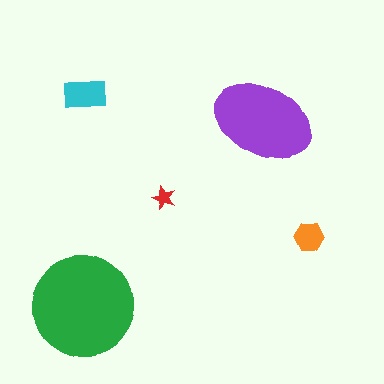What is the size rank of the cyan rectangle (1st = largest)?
3rd.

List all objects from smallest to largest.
The red star, the orange hexagon, the cyan rectangle, the purple ellipse, the green circle.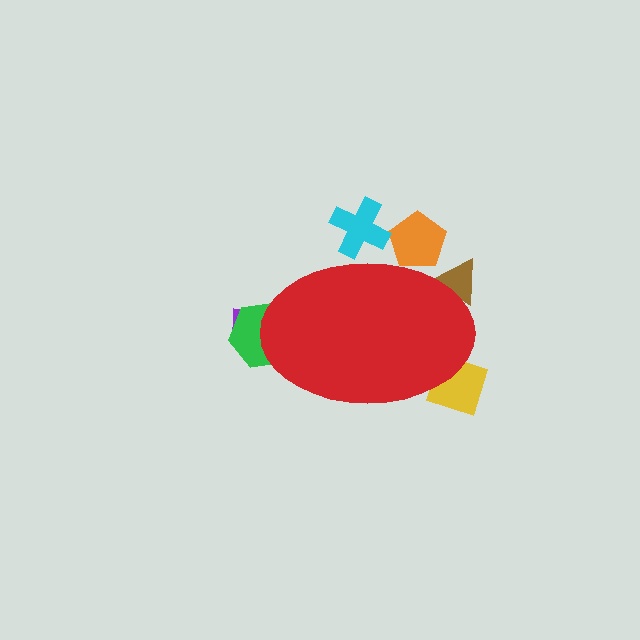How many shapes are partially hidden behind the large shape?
6 shapes are partially hidden.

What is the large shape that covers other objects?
A red ellipse.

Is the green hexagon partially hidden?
Yes, the green hexagon is partially hidden behind the red ellipse.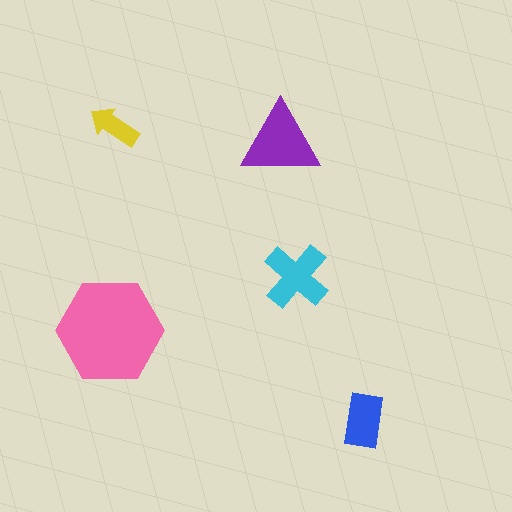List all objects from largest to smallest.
The pink hexagon, the purple triangle, the cyan cross, the blue rectangle, the yellow arrow.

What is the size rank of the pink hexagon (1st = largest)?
1st.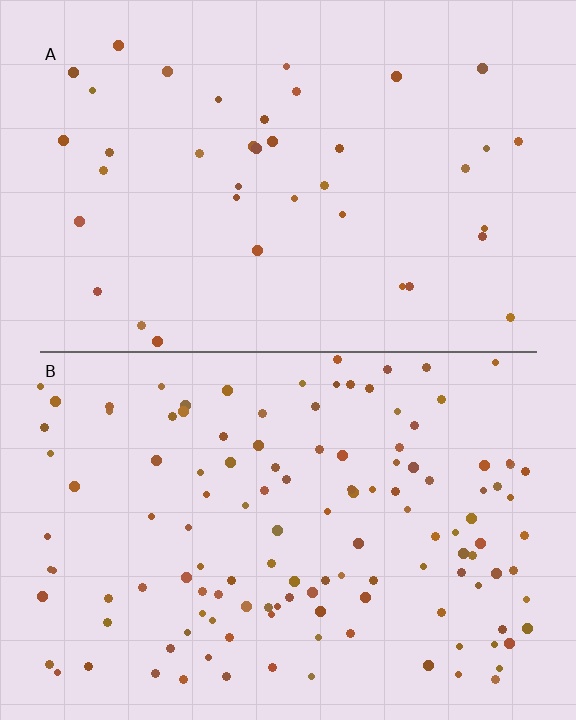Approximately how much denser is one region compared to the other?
Approximately 3.2× — region B over region A.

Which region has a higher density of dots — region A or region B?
B (the bottom).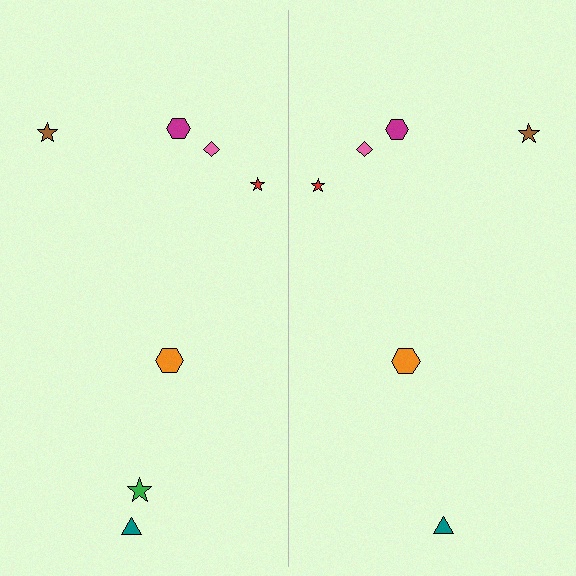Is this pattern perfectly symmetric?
No, the pattern is not perfectly symmetric. A green star is missing from the right side.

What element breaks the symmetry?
A green star is missing from the right side.